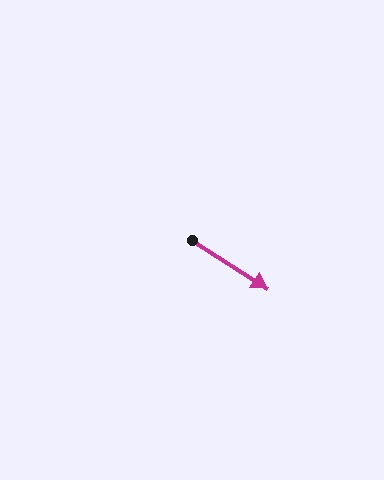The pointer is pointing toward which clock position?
Roughly 4 o'clock.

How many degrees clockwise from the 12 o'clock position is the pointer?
Approximately 123 degrees.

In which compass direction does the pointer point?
Southeast.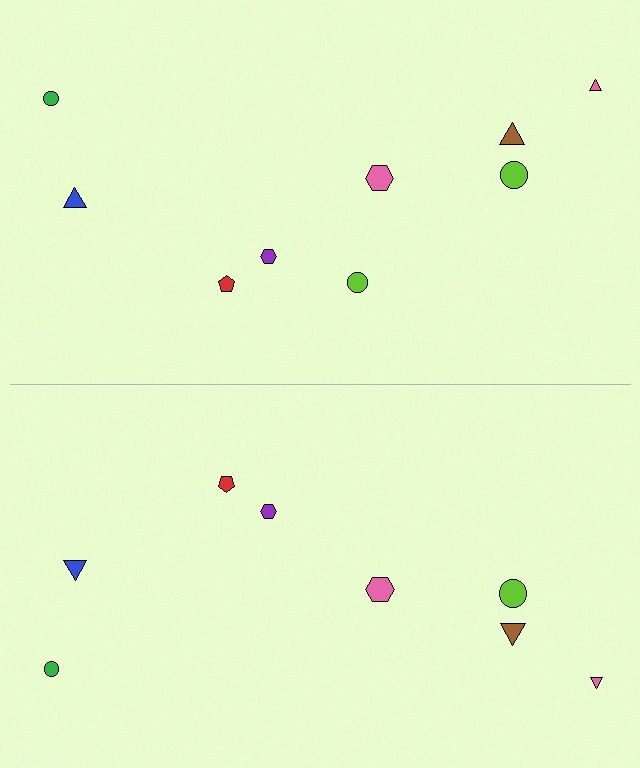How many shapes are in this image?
There are 17 shapes in this image.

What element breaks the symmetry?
A lime circle is missing from the bottom side.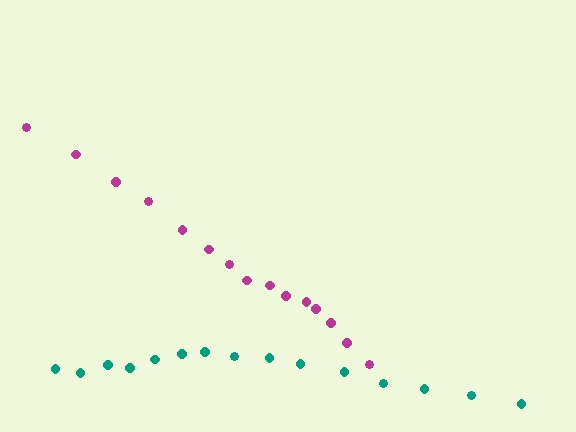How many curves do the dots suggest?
There are 2 distinct paths.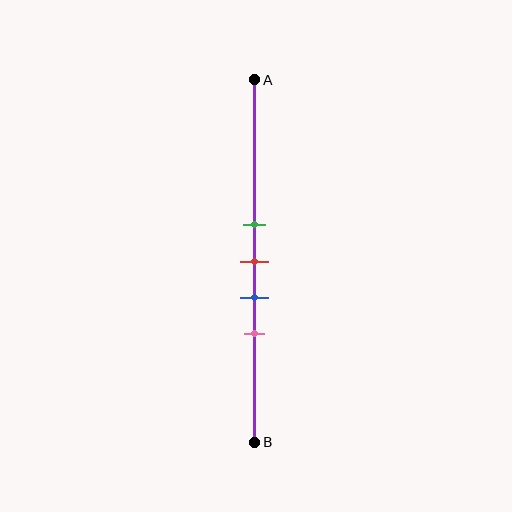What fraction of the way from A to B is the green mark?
The green mark is approximately 40% (0.4) of the way from A to B.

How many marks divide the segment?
There are 4 marks dividing the segment.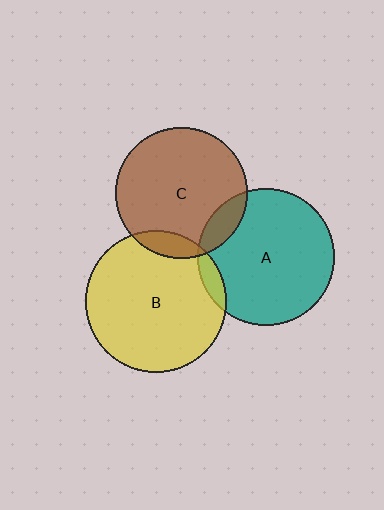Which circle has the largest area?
Circle B (yellow).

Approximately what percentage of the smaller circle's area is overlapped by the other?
Approximately 10%.